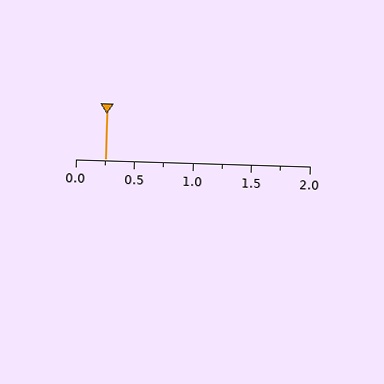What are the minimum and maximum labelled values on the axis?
The axis runs from 0.0 to 2.0.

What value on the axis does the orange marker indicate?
The marker indicates approximately 0.25.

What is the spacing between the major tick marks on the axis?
The major ticks are spaced 0.5 apart.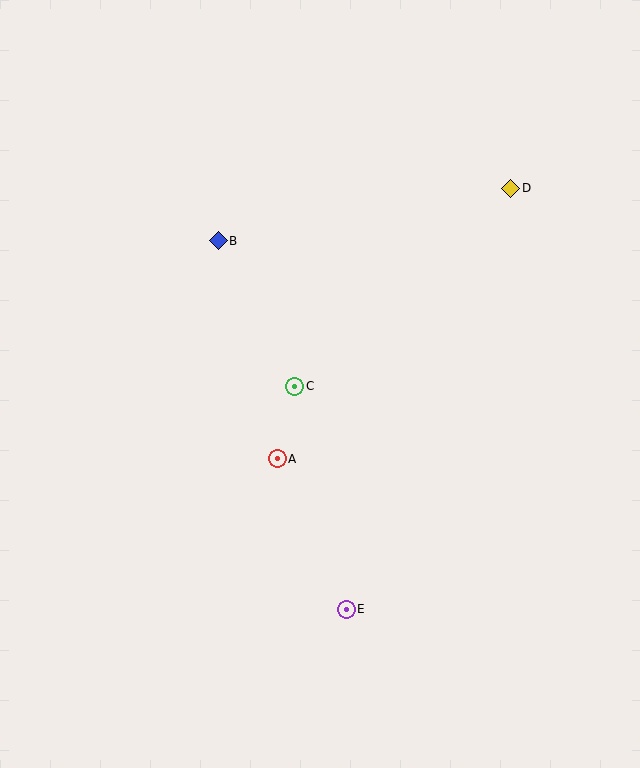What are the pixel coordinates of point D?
Point D is at (510, 188).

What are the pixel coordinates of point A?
Point A is at (277, 459).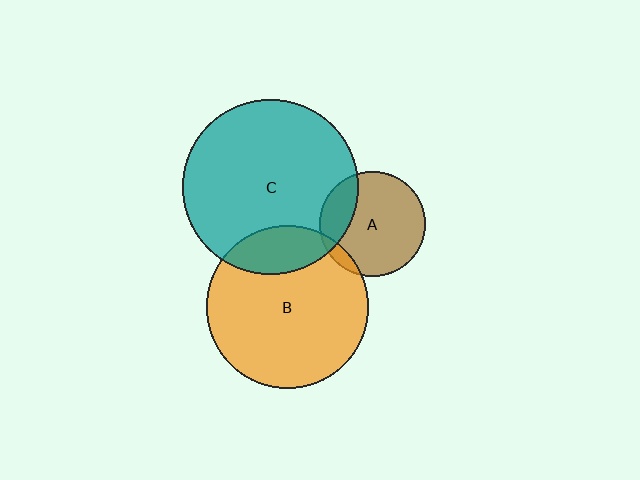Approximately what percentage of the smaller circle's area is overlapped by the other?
Approximately 20%.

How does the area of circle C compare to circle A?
Approximately 2.8 times.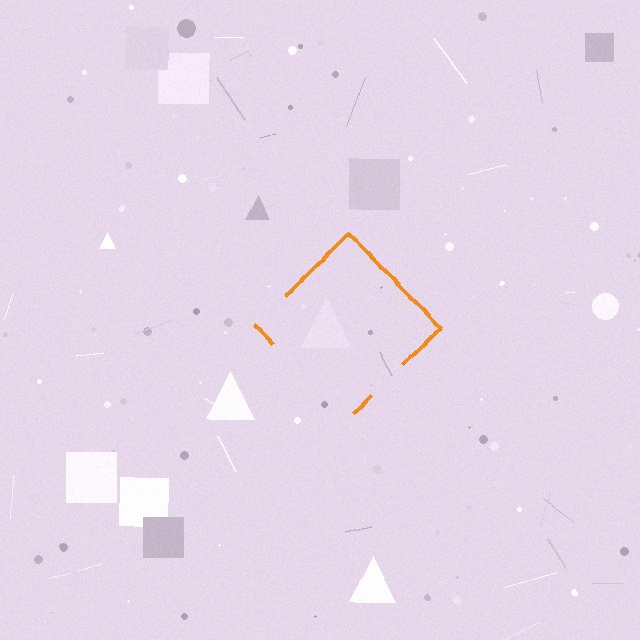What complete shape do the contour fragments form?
The contour fragments form a diamond.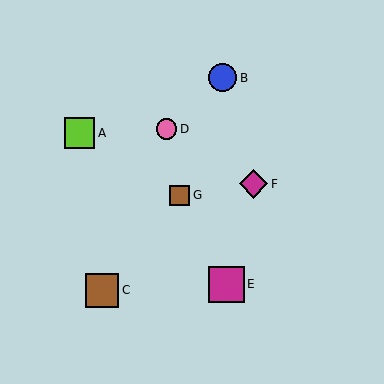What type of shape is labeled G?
Shape G is a brown square.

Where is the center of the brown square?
The center of the brown square is at (102, 290).